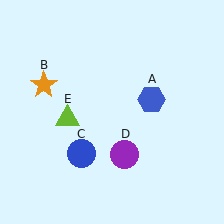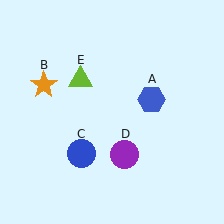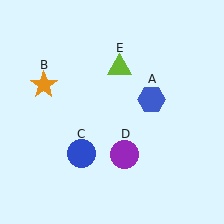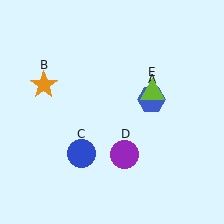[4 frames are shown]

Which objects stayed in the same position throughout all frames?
Blue hexagon (object A) and orange star (object B) and blue circle (object C) and purple circle (object D) remained stationary.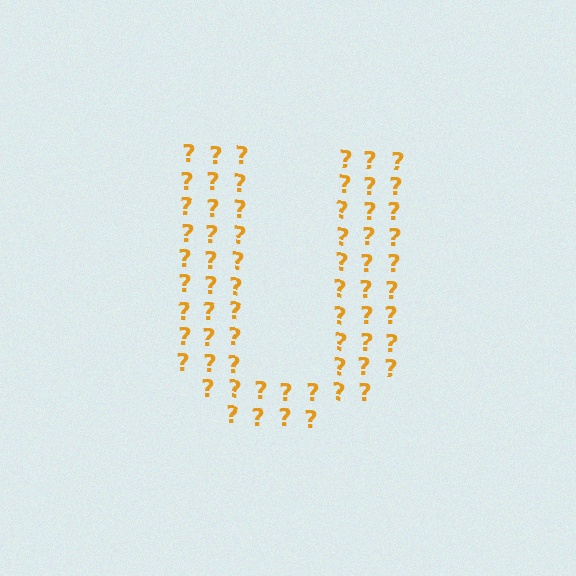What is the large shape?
The large shape is the letter U.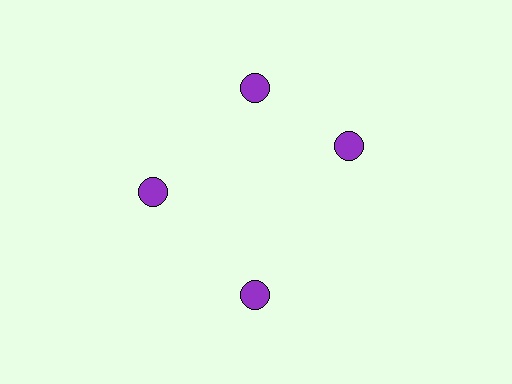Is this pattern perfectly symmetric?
No. The 4 purple circles are arranged in a ring, but one element near the 3 o'clock position is rotated out of alignment along the ring, breaking the 4-fold rotational symmetry.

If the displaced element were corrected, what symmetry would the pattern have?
It would have 4-fold rotational symmetry — the pattern would map onto itself every 90 degrees.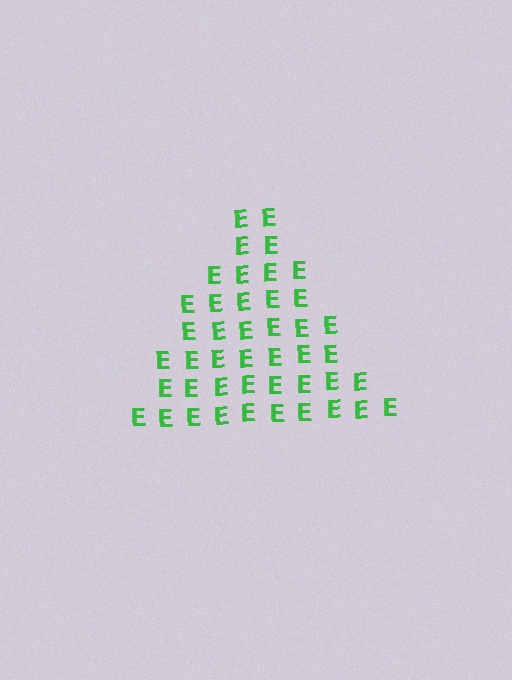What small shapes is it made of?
It is made of small letter E's.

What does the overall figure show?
The overall figure shows a triangle.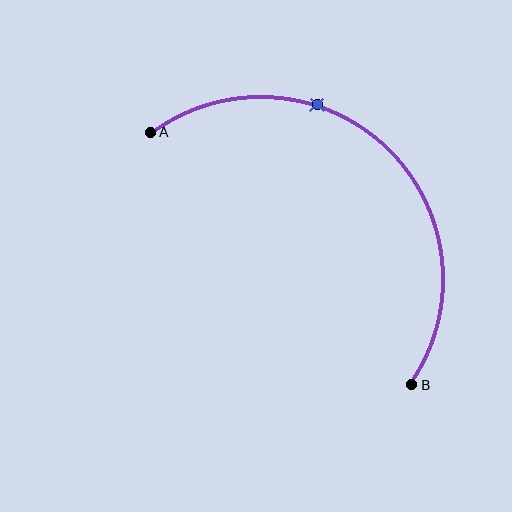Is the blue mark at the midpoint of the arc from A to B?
No. The blue mark lies on the arc but is closer to endpoint A. The arc midpoint would be at the point on the curve equidistant along the arc from both A and B.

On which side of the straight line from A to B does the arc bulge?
The arc bulges above and to the right of the straight line connecting A and B.